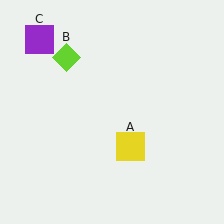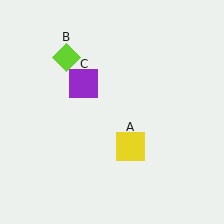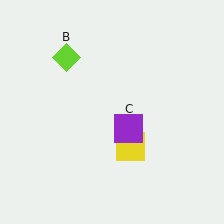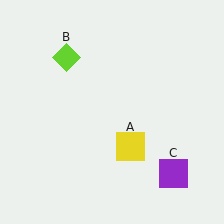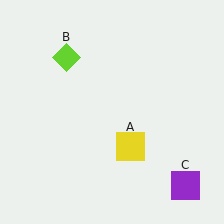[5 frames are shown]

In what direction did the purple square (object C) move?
The purple square (object C) moved down and to the right.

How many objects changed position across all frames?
1 object changed position: purple square (object C).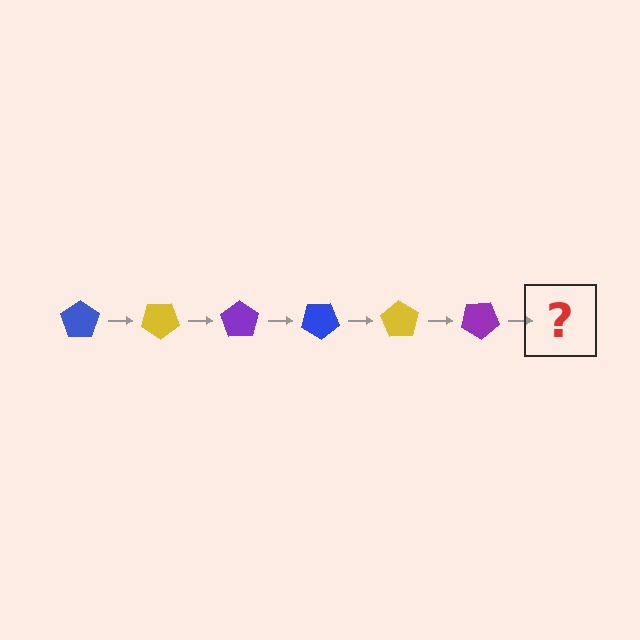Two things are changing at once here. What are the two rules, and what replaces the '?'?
The two rules are that it rotates 35 degrees each step and the color cycles through blue, yellow, and purple. The '?' should be a blue pentagon, rotated 210 degrees from the start.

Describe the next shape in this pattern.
It should be a blue pentagon, rotated 210 degrees from the start.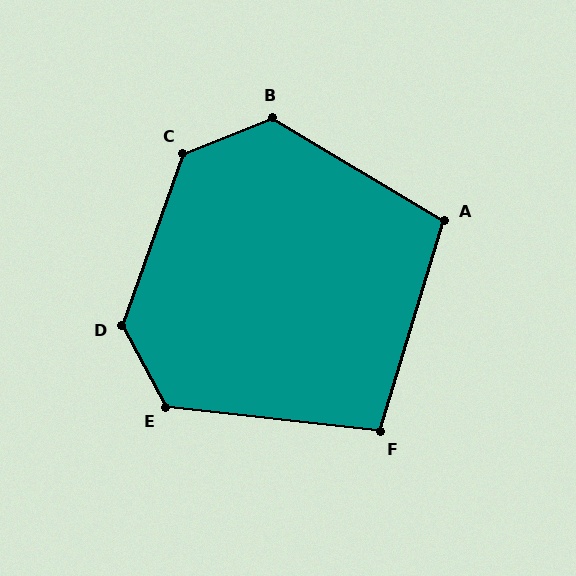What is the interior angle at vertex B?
Approximately 128 degrees (obtuse).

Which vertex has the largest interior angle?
D, at approximately 132 degrees.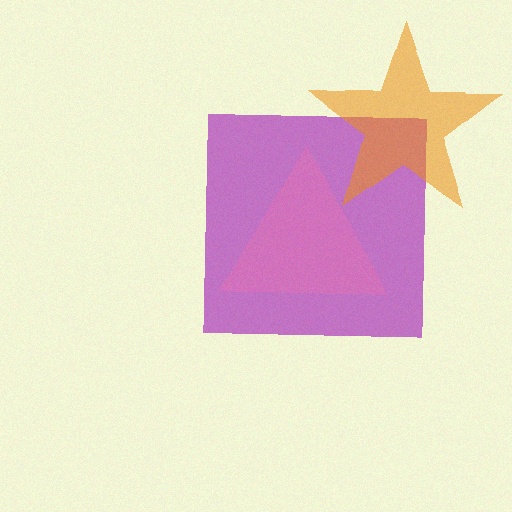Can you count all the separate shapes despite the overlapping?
Yes, there are 3 separate shapes.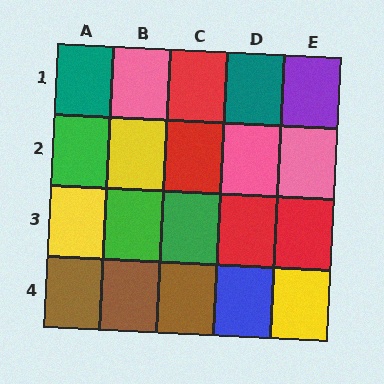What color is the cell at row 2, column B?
Yellow.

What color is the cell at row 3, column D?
Red.